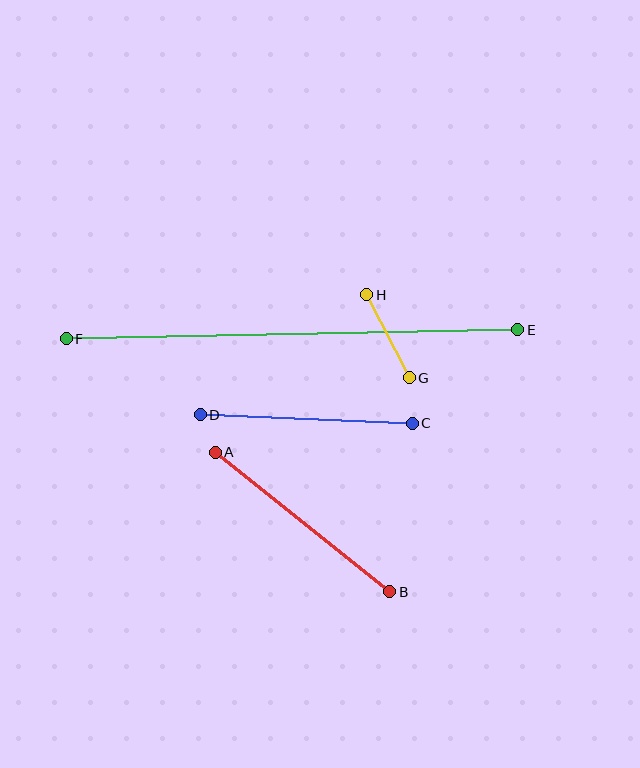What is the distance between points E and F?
The distance is approximately 452 pixels.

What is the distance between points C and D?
The distance is approximately 212 pixels.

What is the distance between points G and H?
The distance is approximately 93 pixels.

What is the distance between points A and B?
The distance is approximately 223 pixels.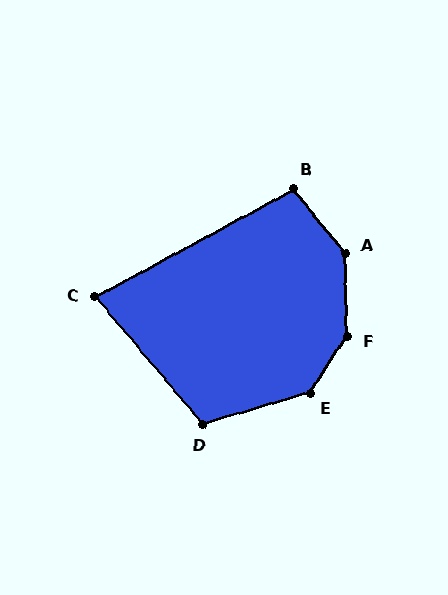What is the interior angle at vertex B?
Approximately 100 degrees (obtuse).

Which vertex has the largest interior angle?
F, at approximately 146 degrees.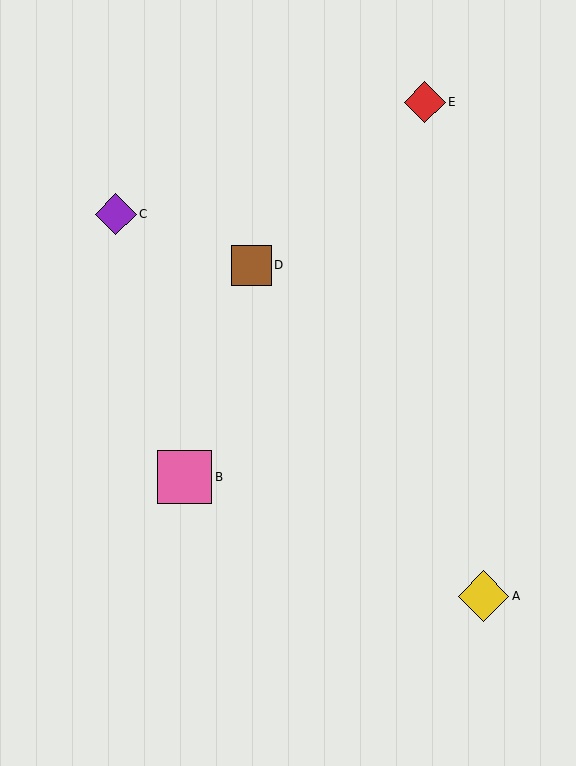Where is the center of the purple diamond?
The center of the purple diamond is at (116, 214).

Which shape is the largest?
The pink square (labeled B) is the largest.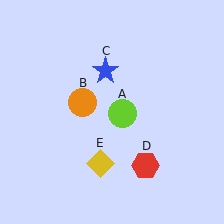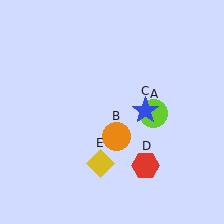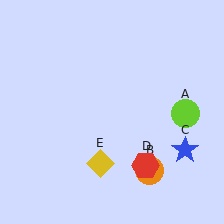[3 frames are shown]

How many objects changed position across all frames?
3 objects changed position: lime circle (object A), orange circle (object B), blue star (object C).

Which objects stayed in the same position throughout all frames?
Red hexagon (object D) and yellow diamond (object E) remained stationary.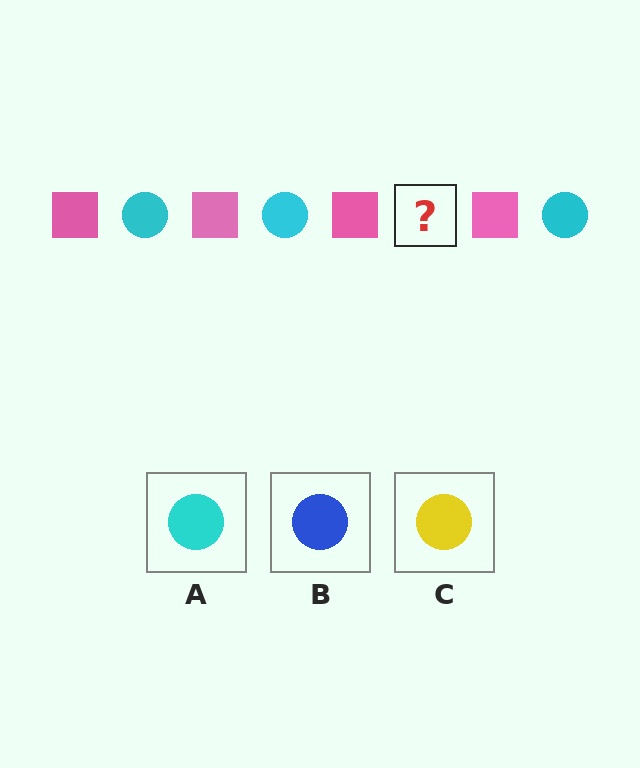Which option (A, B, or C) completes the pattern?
A.